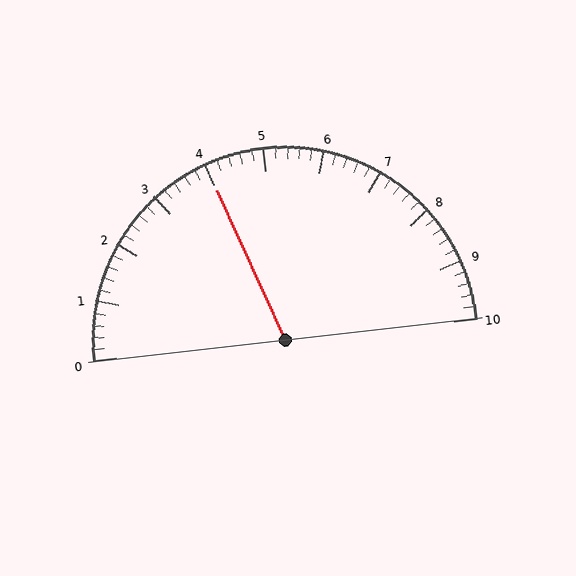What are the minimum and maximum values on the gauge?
The gauge ranges from 0 to 10.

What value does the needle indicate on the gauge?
The needle indicates approximately 4.0.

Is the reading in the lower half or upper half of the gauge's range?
The reading is in the lower half of the range (0 to 10).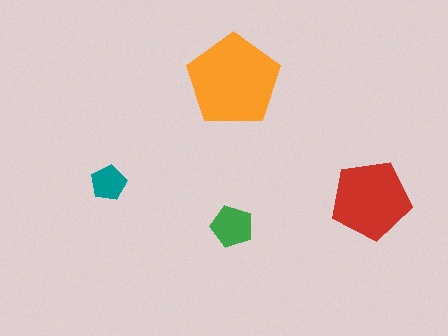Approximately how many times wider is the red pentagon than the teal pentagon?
About 2.5 times wider.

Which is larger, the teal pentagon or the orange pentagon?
The orange one.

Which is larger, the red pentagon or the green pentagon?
The red one.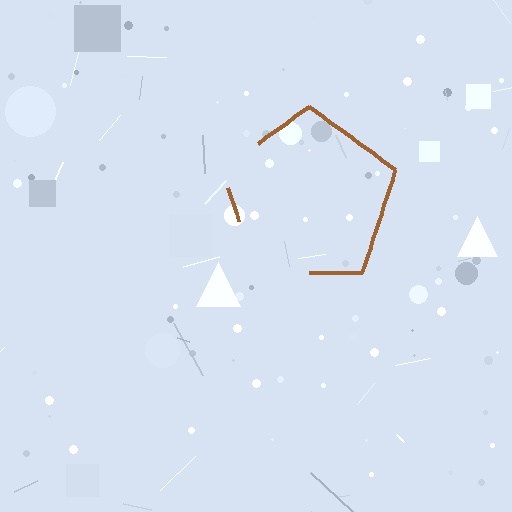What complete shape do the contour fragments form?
The contour fragments form a pentagon.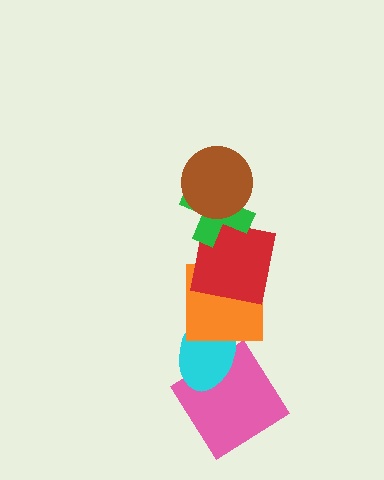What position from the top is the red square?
The red square is 3rd from the top.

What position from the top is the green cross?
The green cross is 2nd from the top.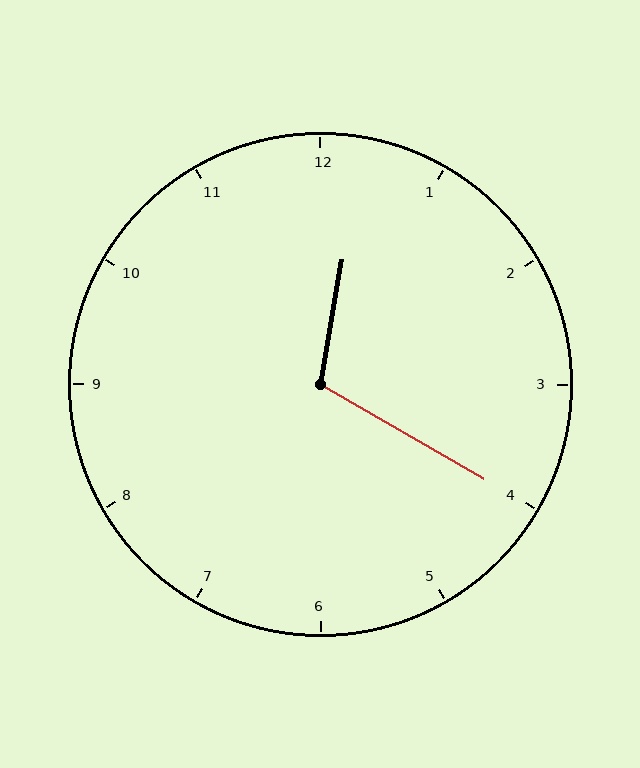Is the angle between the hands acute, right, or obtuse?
It is obtuse.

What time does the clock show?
12:20.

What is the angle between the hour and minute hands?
Approximately 110 degrees.